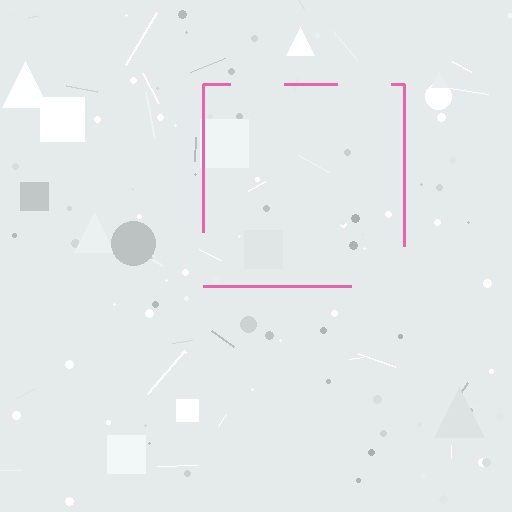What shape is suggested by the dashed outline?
The dashed outline suggests a square.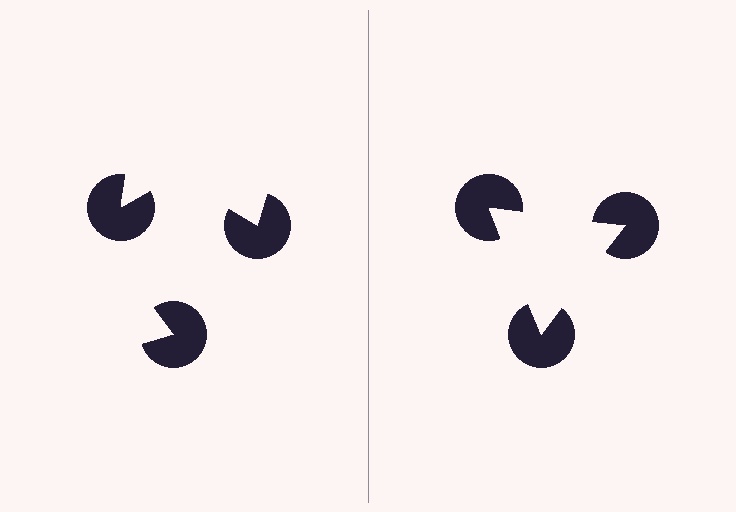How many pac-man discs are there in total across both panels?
6 — 3 on each side.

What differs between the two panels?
The pac-man discs are positioned identically on both sides; only the wedge orientations differ. On the right they align to a triangle; on the left they are misaligned.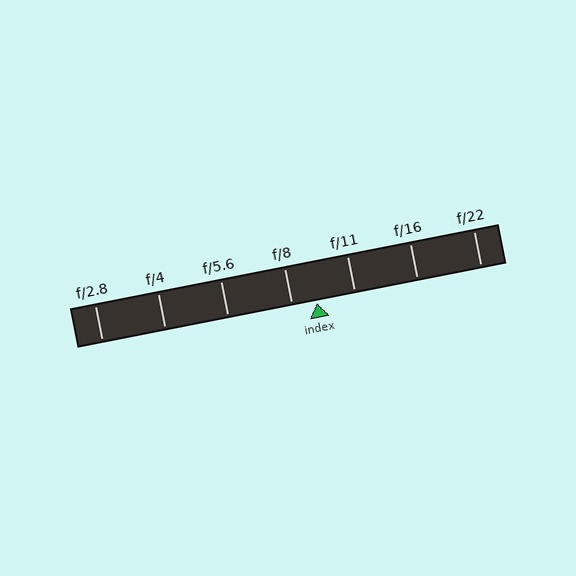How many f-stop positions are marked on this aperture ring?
There are 7 f-stop positions marked.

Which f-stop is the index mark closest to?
The index mark is closest to f/8.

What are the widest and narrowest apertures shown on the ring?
The widest aperture shown is f/2.8 and the narrowest is f/22.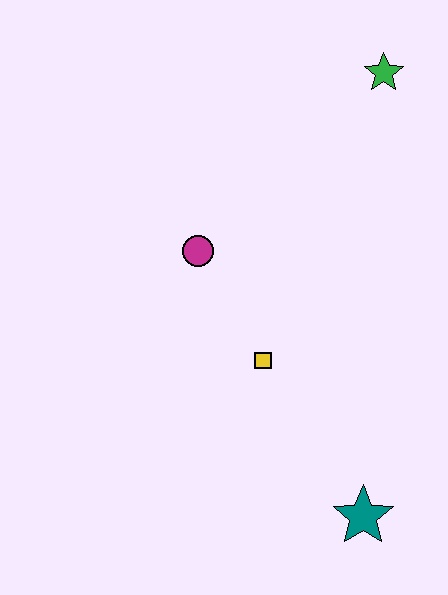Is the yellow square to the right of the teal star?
No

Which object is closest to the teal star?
The yellow square is closest to the teal star.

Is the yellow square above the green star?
No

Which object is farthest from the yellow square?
The green star is farthest from the yellow square.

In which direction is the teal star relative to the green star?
The teal star is below the green star.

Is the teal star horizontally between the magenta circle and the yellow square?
No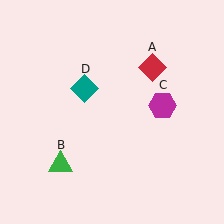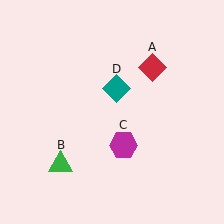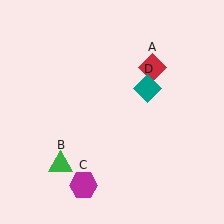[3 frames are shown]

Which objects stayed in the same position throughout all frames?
Red diamond (object A) and green triangle (object B) remained stationary.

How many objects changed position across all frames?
2 objects changed position: magenta hexagon (object C), teal diamond (object D).